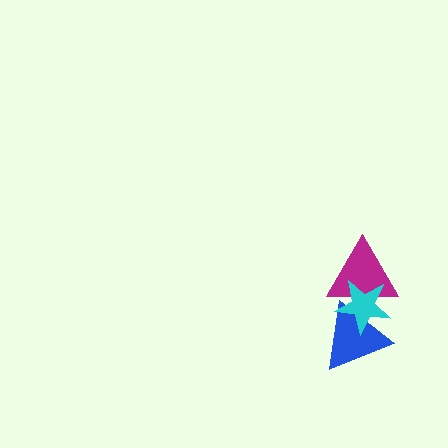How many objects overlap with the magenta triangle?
2 objects overlap with the magenta triangle.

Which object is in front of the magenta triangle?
The cyan star is in front of the magenta triangle.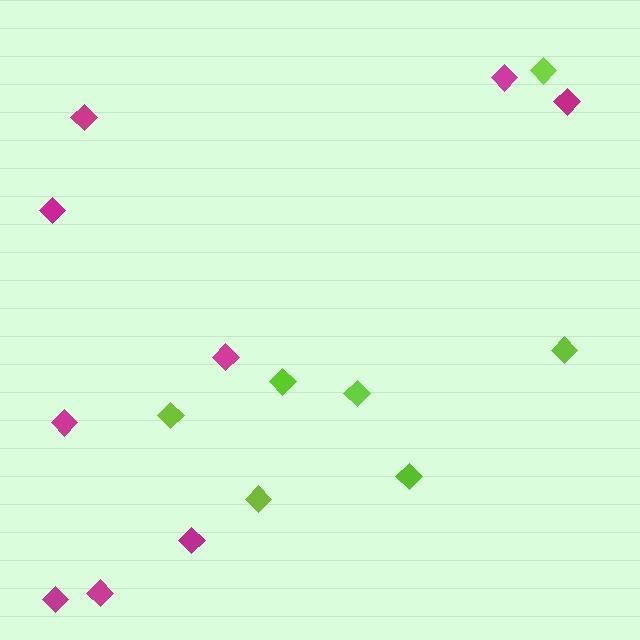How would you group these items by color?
There are 2 groups: one group of lime diamonds (7) and one group of magenta diamonds (9).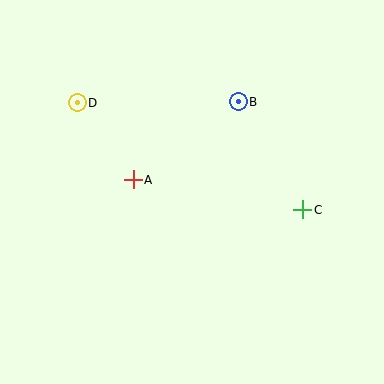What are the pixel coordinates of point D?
Point D is at (77, 103).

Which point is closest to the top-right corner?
Point B is closest to the top-right corner.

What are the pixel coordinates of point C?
Point C is at (303, 210).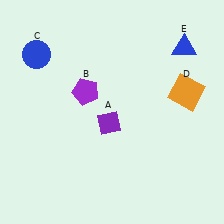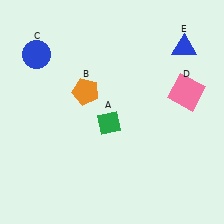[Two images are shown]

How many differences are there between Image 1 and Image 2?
There are 3 differences between the two images.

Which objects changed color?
A changed from purple to green. B changed from purple to orange. D changed from orange to pink.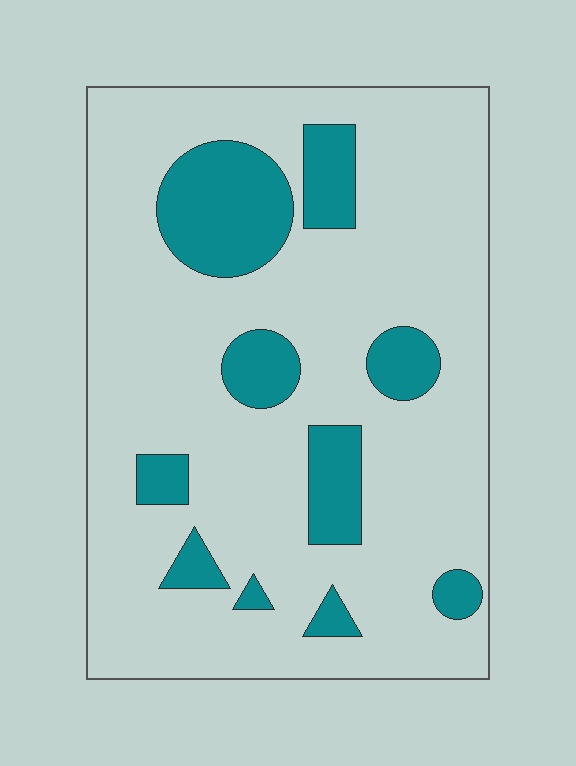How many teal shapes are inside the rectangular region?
10.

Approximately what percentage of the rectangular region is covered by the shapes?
Approximately 20%.